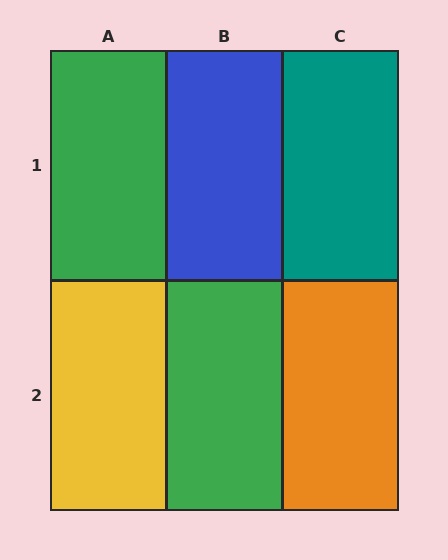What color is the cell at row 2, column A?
Yellow.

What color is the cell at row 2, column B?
Green.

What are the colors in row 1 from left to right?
Green, blue, teal.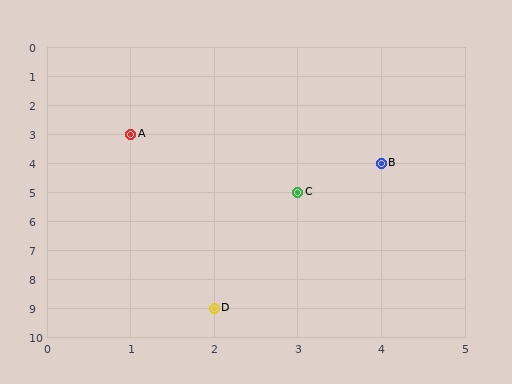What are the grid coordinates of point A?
Point A is at grid coordinates (1, 3).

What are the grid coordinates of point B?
Point B is at grid coordinates (4, 4).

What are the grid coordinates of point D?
Point D is at grid coordinates (2, 9).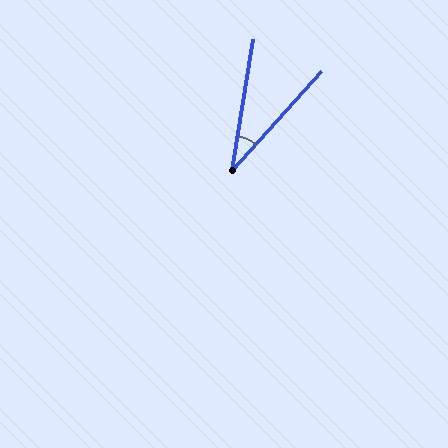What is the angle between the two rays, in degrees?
Approximately 33 degrees.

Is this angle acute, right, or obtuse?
It is acute.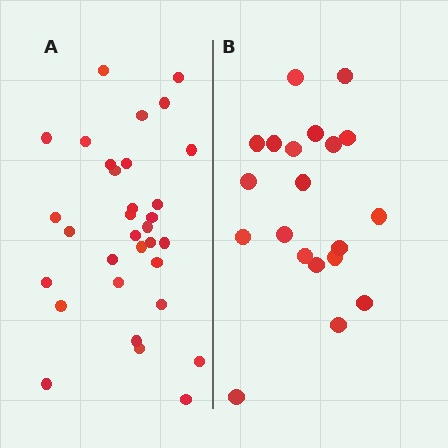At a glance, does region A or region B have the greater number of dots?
Region A (the left region) has more dots.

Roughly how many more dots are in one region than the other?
Region A has roughly 12 or so more dots than region B.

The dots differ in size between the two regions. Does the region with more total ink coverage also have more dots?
No. Region B has more total ink coverage because its dots are larger, but region A actually contains more individual dots. Total area can be misleading — the number of items is what matters here.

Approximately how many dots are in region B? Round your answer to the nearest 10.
About 20 dots.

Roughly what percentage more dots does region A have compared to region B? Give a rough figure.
About 60% more.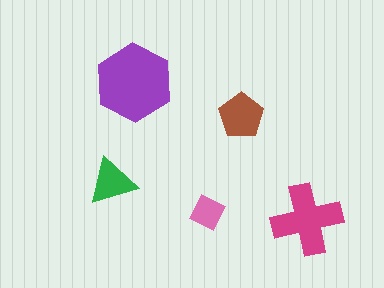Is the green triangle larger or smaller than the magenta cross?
Smaller.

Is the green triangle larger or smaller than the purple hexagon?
Smaller.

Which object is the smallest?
The pink diamond.